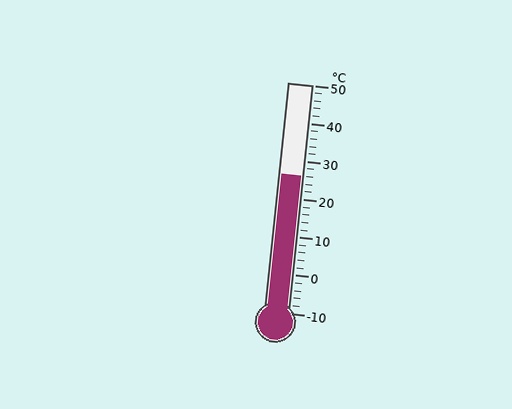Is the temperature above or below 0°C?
The temperature is above 0°C.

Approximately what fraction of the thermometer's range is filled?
The thermometer is filled to approximately 60% of its range.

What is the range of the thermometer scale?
The thermometer scale ranges from -10°C to 50°C.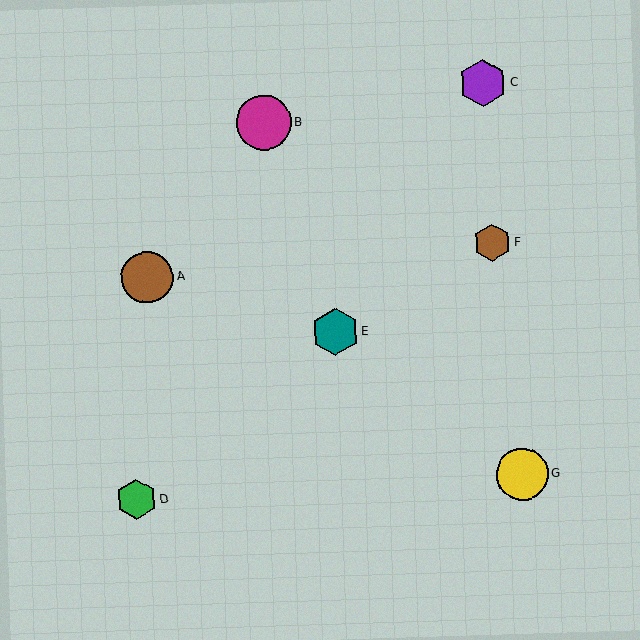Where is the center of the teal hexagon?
The center of the teal hexagon is at (335, 332).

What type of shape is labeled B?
Shape B is a magenta circle.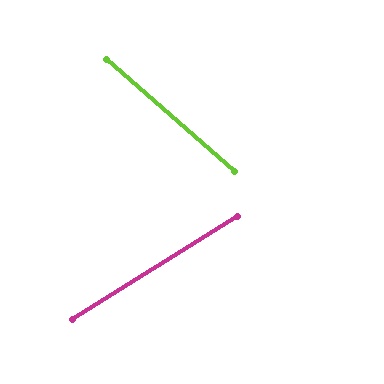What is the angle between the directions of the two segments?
Approximately 73 degrees.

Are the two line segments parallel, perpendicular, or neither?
Neither parallel nor perpendicular — they differ by about 73°.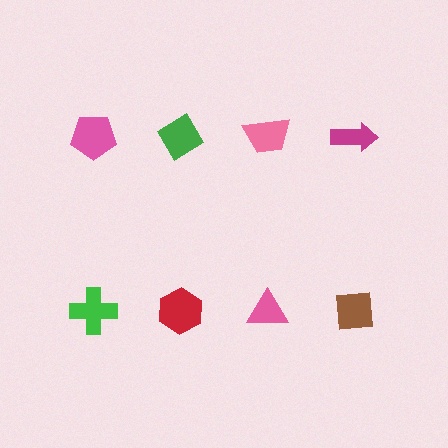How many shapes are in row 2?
4 shapes.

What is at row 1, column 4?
A magenta arrow.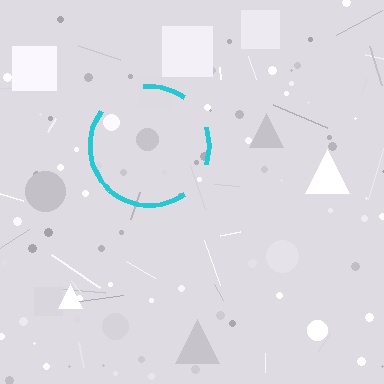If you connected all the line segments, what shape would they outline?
They would outline a circle.